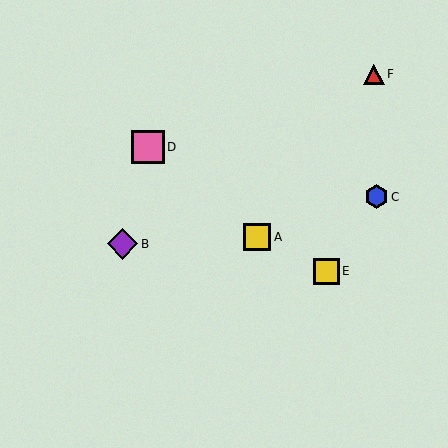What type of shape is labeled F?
Shape F is a red triangle.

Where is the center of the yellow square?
The center of the yellow square is at (257, 237).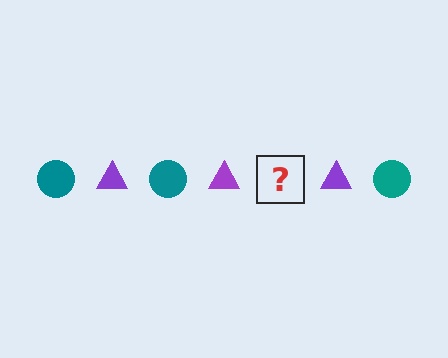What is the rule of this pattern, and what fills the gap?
The rule is that the pattern alternates between teal circle and purple triangle. The gap should be filled with a teal circle.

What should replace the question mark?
The question mark should be replaced with a teal circle.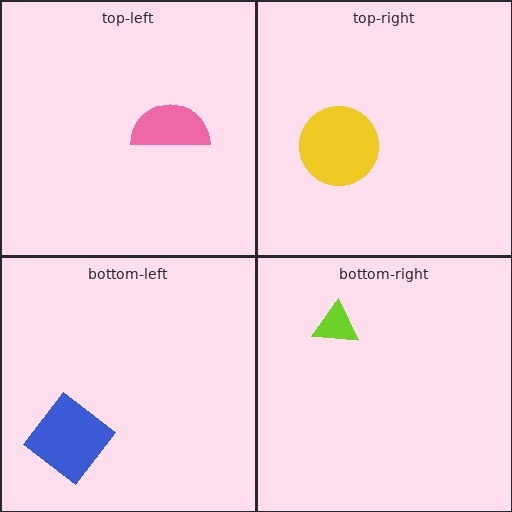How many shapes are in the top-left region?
1.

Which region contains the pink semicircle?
The top-left region.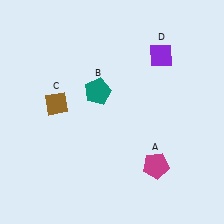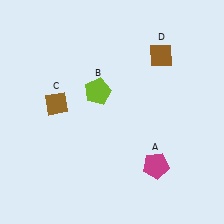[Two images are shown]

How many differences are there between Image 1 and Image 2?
There are 2 differences between the two images.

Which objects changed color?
B changed from teal to lime. D changed from purple to brown.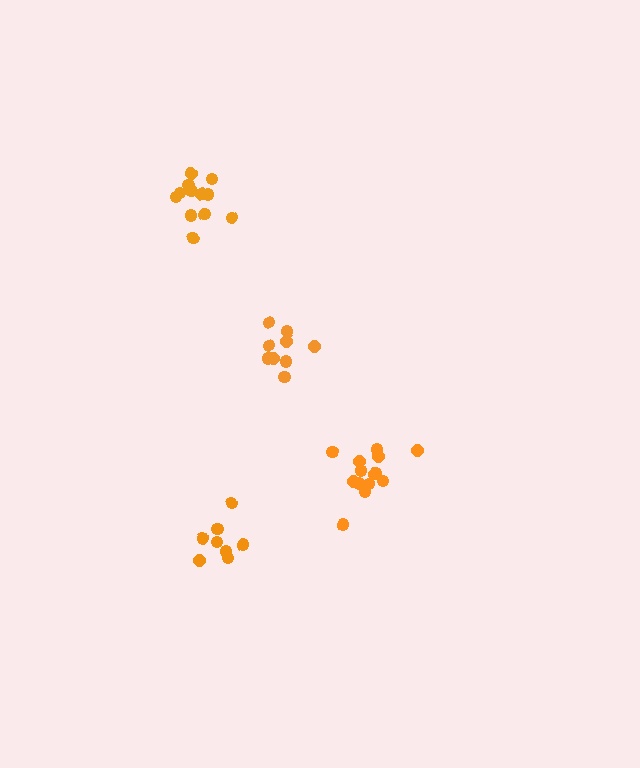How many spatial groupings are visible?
There are 4 spatial groupings.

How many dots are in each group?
Group 1: 12 dots, Group 2: 9 dots, Group 3: 8 dots, Group 4: 14 dots (43 total).